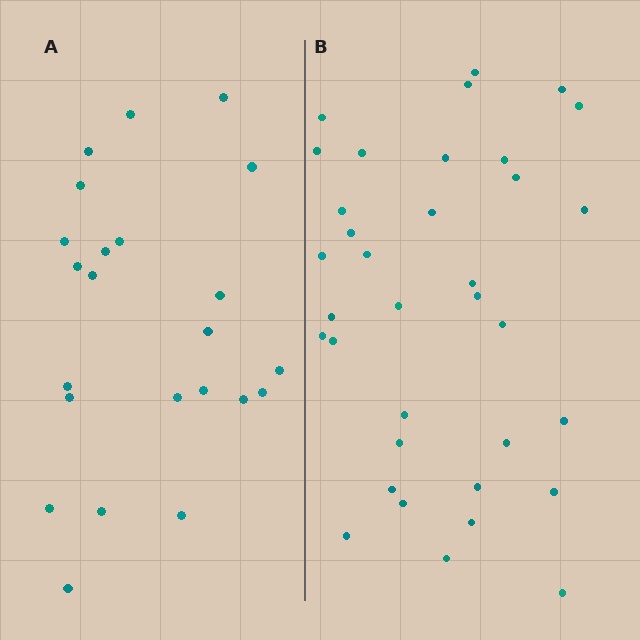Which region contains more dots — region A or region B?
Region B (the right region) has more dots.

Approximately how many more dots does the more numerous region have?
Region B has roughly 12 or so more dots than region A.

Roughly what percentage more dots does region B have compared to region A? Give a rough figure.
About 50% more.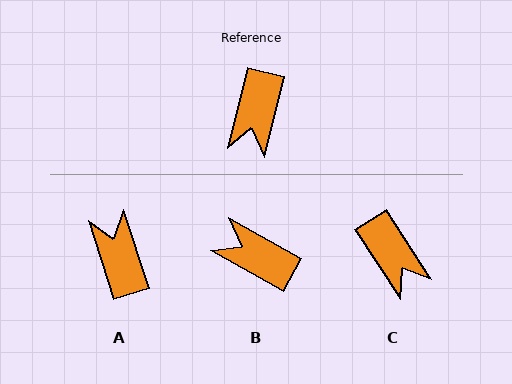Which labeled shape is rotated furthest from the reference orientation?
A, about 148 degrees away.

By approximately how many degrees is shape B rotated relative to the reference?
Approximately 105 degrees clockwise.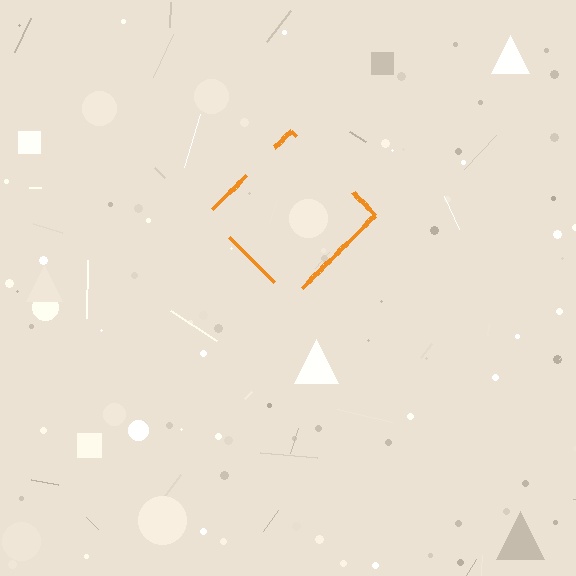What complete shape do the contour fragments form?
The contour fragments form a diamond.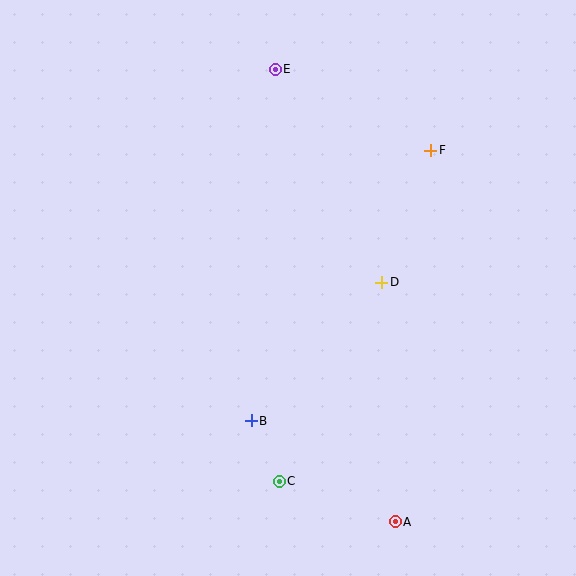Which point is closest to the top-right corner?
Point F is closest to the top-right corner.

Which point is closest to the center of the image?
Point D at (382, 282) is closest to the center.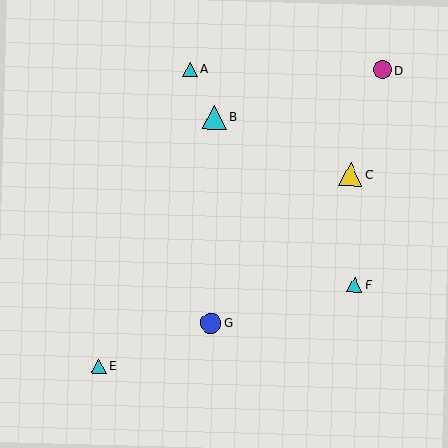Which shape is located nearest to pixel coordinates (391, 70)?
The magenta circle (labeled D) at (383, 70) is nearest to that location.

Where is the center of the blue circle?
The center of the blue circle is at (211, 323).